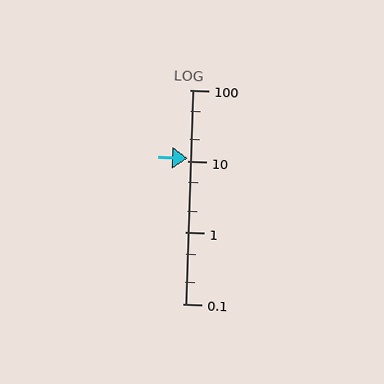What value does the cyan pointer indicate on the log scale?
The pointer indicates approximately 11.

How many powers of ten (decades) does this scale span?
The scale spans 3 decades, from 0.1 to 100.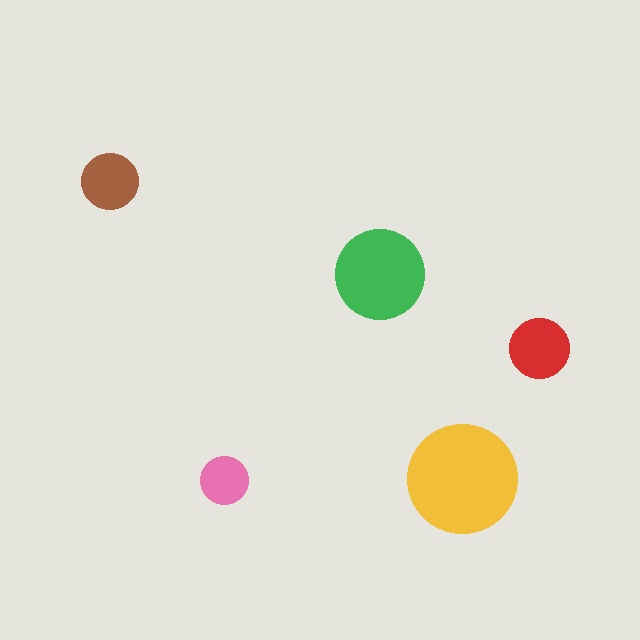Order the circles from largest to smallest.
the yellow one, the green one, the red one, the brown one, the pink one.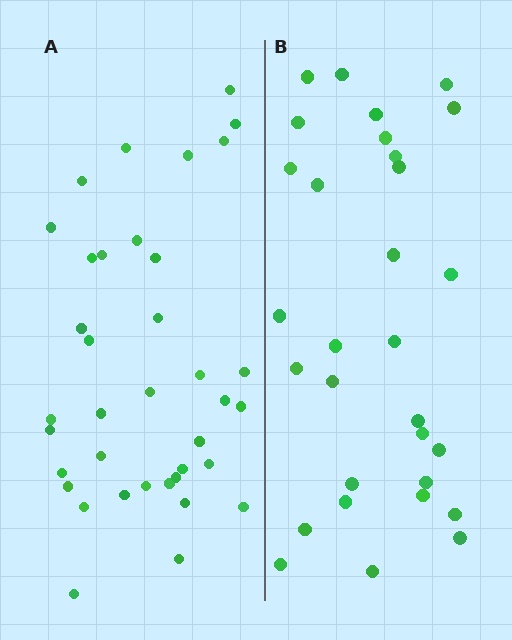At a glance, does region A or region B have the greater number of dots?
Region A (the left region) has more dots.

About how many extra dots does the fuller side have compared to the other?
Region A has roughly 8 or so more dots than region B.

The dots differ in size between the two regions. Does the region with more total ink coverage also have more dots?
No. Region B has more total ink coverage because its dots are larger, but region A actually contains more individual dots. Total area can be misleading — the number of items is what matters here.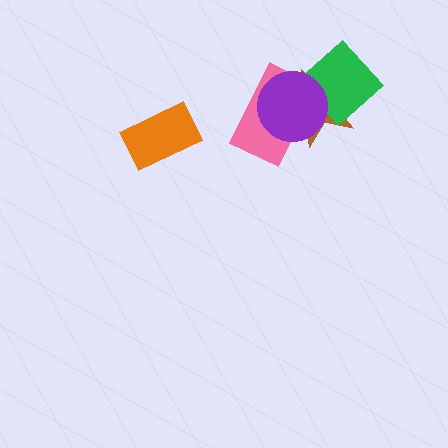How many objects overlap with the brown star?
3 objects overlap with the brown star.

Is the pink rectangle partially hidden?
Yes, it is partially covered by another shape.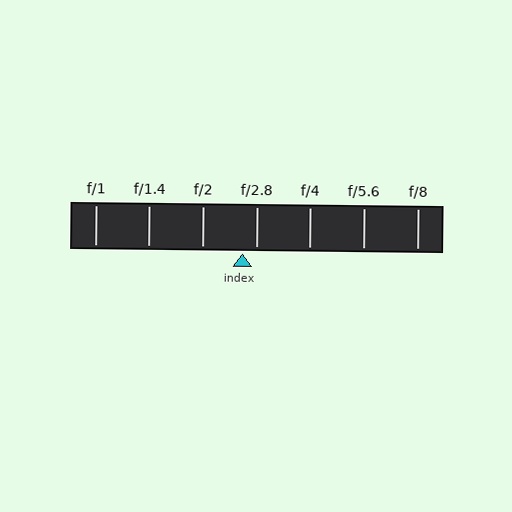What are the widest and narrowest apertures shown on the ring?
The widest aperture shown is f/1 and the narrowest is f/8.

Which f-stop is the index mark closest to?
The index mark is closest to f/2.8.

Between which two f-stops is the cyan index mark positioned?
The index mark is between f/2 and f/2.8.